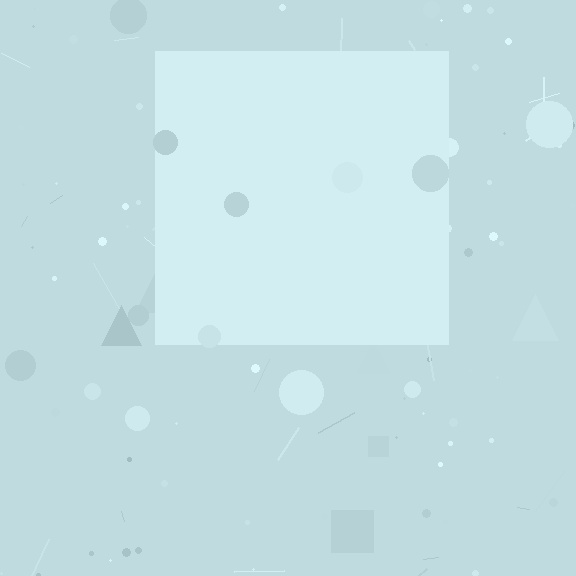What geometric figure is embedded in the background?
A square is embedded in the background.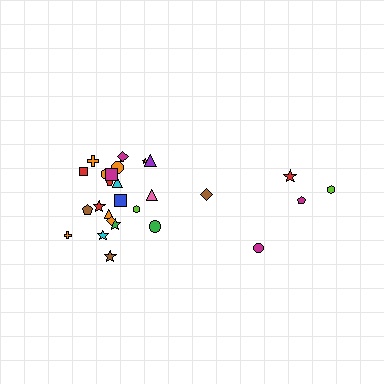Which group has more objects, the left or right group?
The left group.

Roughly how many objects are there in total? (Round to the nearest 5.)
Roughly 30 objects in total.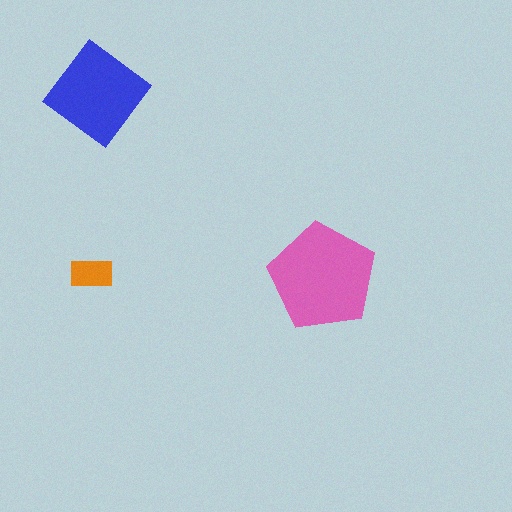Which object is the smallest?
The orange rectangle.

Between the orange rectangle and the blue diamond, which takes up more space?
The blue diamond.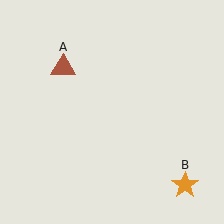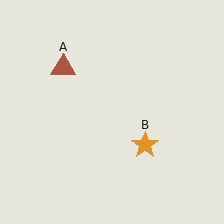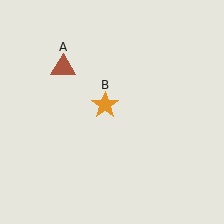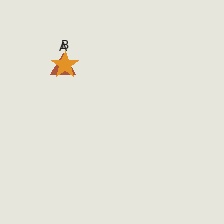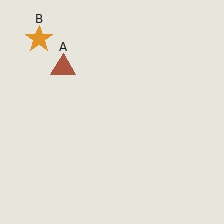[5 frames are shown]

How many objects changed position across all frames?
1 object changed position: orange star (object B).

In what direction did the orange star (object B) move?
The orange star (object B) moved up and to the left.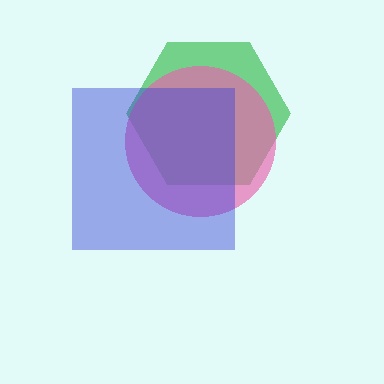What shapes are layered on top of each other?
The layered shapes are: a green hexagon, a pink circle, a blue square.